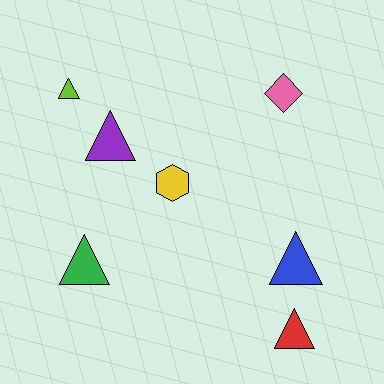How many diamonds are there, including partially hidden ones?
There is 1 diamond.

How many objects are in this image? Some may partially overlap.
There are 7 objects.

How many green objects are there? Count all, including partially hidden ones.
There is 1 green object.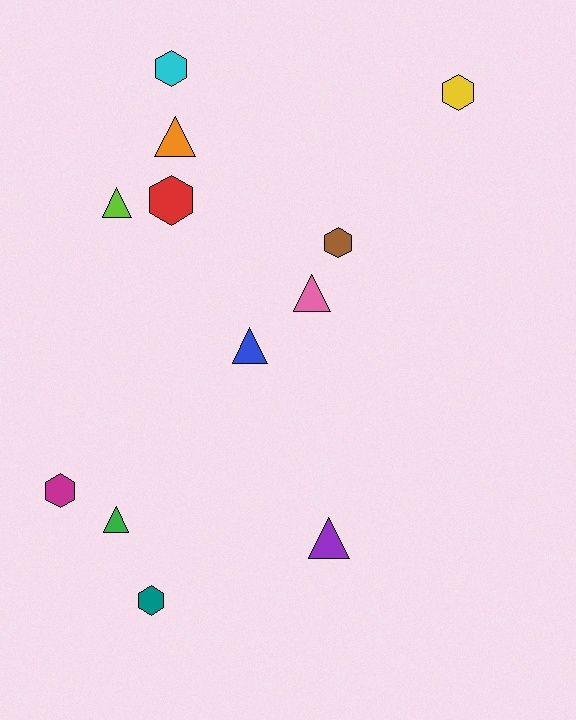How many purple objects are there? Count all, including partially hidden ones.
There is 1 purple object.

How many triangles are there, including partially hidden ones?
There are 6 triangles.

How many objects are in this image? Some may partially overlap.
There are 12 objects.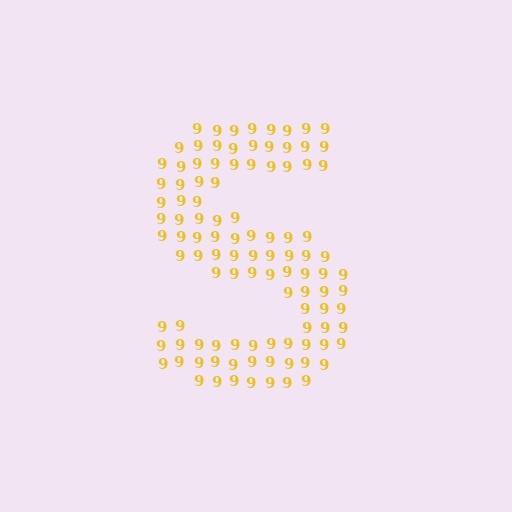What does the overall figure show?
The overall figure shows the letter S.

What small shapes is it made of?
It is made of small digit 9's.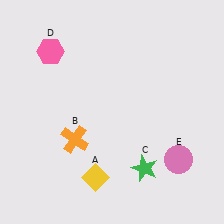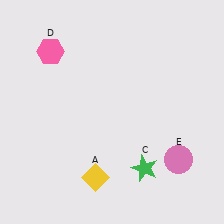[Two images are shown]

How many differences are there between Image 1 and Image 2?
There is 1 difference between the two images.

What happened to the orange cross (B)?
The orange cross (B) was removed in Image 2. It was in the bottom-left area of Image 1.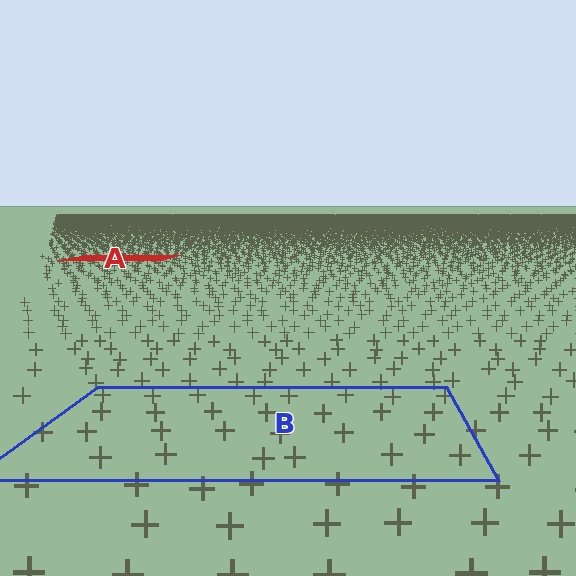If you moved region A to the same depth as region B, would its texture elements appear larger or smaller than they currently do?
They would appear larger. At a closer depth, the same texture elements are projected at a bigger on-screen size.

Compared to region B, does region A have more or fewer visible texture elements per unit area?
Region A has more texture elements per unit area — they are packed more densely because it is farther away.